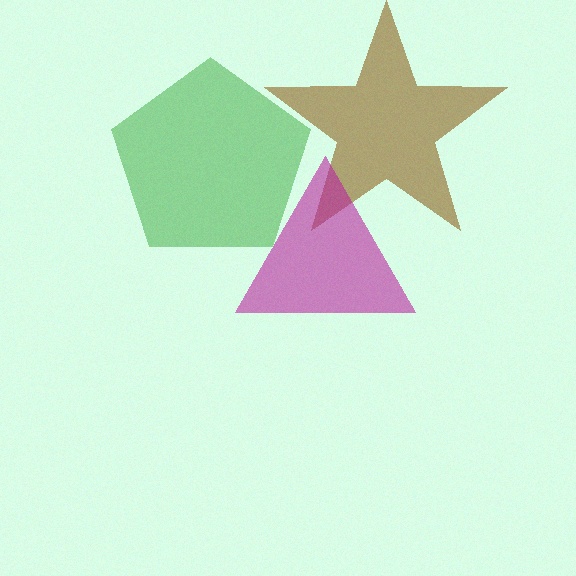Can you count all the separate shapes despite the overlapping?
Yes, there are 3 separate shapes.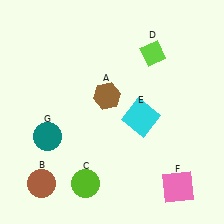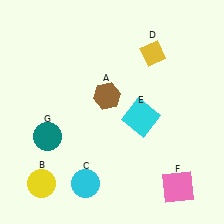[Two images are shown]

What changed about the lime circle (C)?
In Image 1, C is lime. In Image 2, it changed to cyan.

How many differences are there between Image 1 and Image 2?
There are 3 differences between the two images.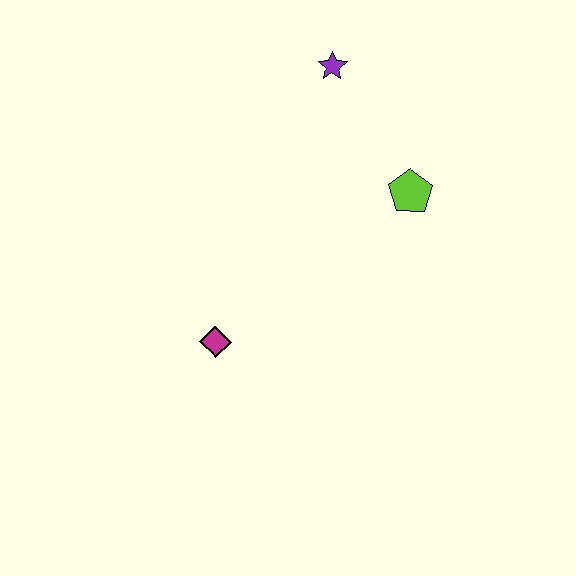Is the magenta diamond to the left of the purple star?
Yes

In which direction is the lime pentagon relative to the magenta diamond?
The lime pentagon is to the right of the magenta diamond.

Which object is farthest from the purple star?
The magenta diamond is farthest from the purple star.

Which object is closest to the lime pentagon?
The purple star is closest to the lime pentagon.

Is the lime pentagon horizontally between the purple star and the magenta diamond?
No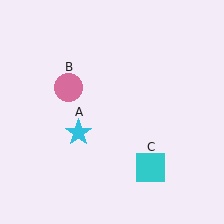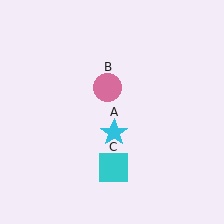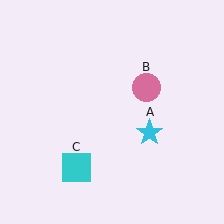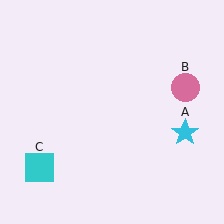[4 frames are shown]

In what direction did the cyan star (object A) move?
The cyan star (object A) moved right.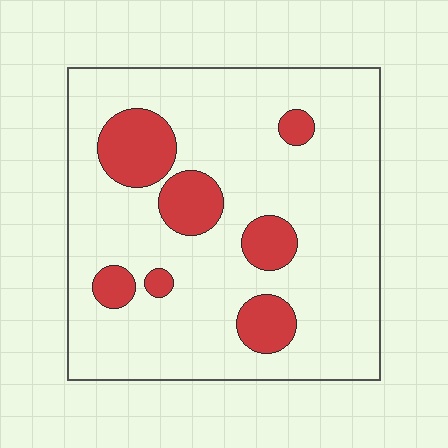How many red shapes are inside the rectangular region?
7.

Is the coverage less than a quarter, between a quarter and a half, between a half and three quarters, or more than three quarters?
Less than a quarter.